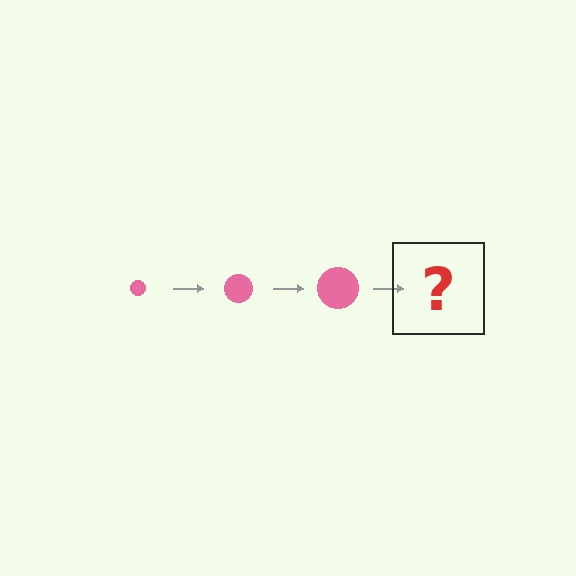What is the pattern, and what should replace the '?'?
The pattern is that the circle gets progressively larger each step. The '?' should be a pink circle, larger than the previous one.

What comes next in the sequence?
The next element should be a pink circle, larger than the previous one.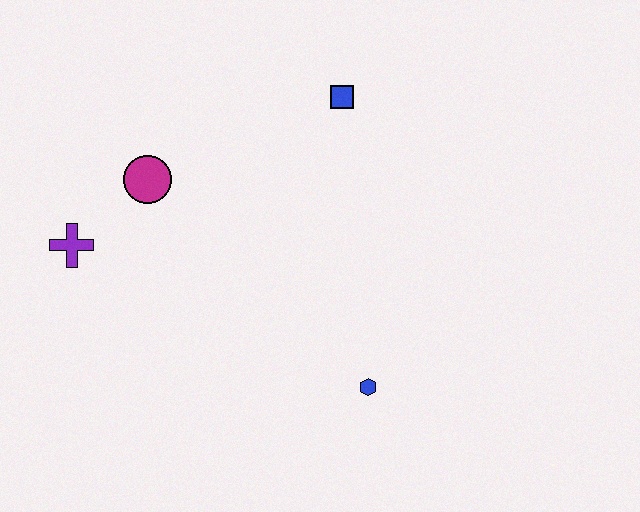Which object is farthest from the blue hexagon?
The purple cross is farthest from the blue hexagon.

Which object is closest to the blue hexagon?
The blue square is closest to the blue hexagon.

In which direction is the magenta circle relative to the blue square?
The magenta circle is to the left of the blue square.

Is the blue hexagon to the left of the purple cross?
No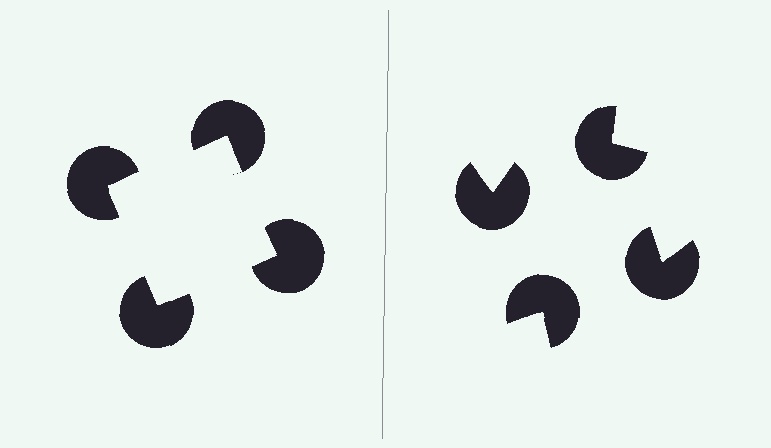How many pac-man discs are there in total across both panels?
8 — 4 on each side.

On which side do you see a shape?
An illusory square appears on the left side. On the right side the wedge cuts are rotated, so no coherent shape forms.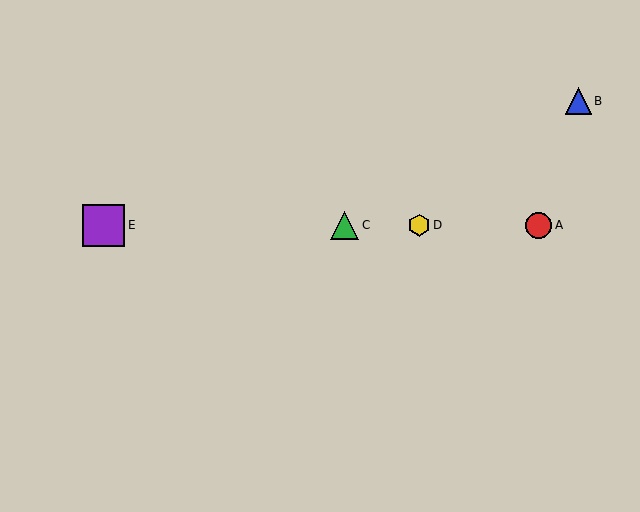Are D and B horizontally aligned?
No, D is at y≈225 and B is at y≈101.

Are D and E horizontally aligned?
Yes, both are at y≈225.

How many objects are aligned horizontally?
4 objects (A, C, D, E) are aligned horizontally.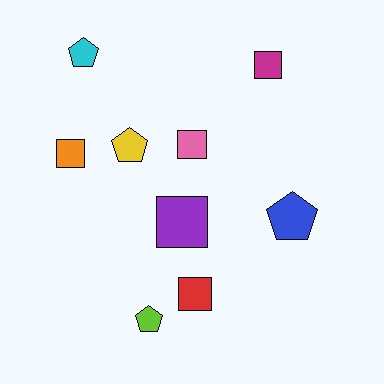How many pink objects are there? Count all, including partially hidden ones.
There is 1 pink object.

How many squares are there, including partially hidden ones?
There are 5 squares.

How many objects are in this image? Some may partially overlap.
There are 9 objects.